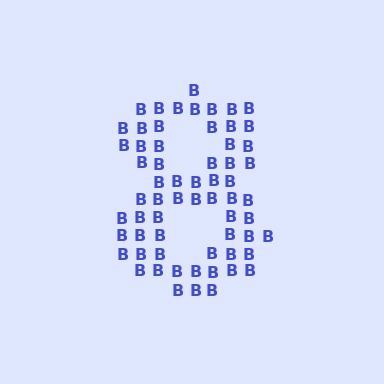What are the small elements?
The small elements are letter B's.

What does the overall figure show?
The overall figure shows the digit 8.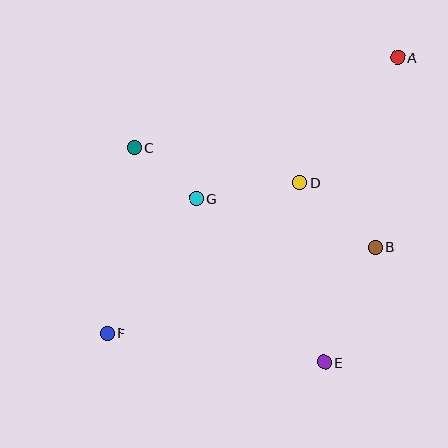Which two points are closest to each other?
Points C and G are closest to each other.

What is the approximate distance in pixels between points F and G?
The distance between F and G is approximately 162 pixels.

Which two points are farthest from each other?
Points A and F are farthest from each other.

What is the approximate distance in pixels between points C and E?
The distance between C and E is approximately 287 pixels.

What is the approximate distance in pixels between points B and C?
The distance between B and C is approximately 261 pixels.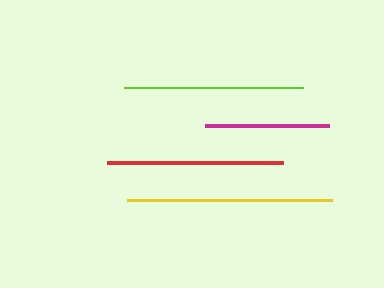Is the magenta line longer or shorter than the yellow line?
The yellow line is longer than the magenta line.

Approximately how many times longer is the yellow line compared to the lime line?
The yellow line is approximately 1.1 times the length of the lime line.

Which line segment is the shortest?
The magenta line is the shortest at approximately 123 pixels.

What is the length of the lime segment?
The lime segment is approximately 180 pixels long.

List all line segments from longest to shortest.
From longest to shortest: yellow, lime, red, magenta.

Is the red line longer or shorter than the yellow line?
The yellow line is longer than the red line.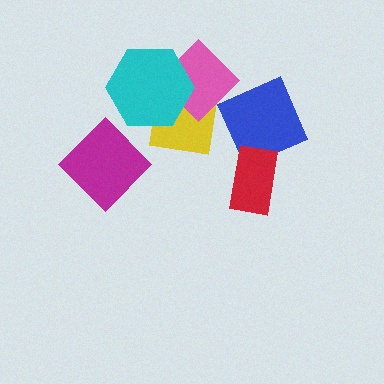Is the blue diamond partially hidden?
Yes, it is partially covered by another shape.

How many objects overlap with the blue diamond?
2 objects overlap with the blue diamond.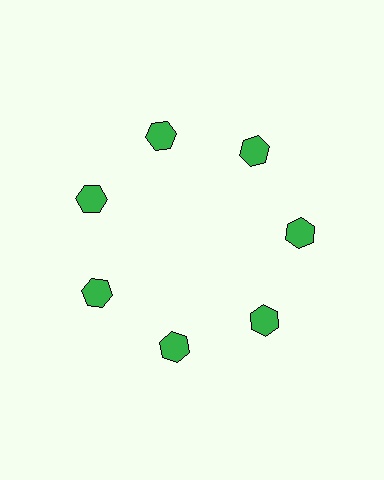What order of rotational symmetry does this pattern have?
This pattern has 7-fold rotational symmetry.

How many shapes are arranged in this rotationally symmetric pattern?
There are 7 shapes, arranged in 7 groups of 1.